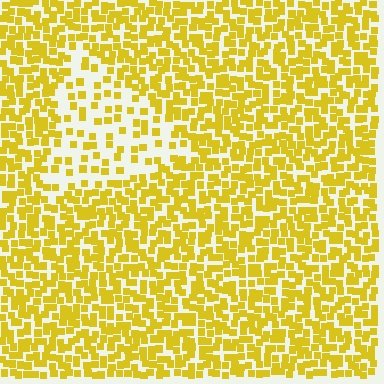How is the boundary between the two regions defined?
The boundary is defined by a change in element density (approximately 2.4x ratio). All elements are the same color, size, and shape.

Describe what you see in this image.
The image contains small yellow elements arranged at two different densities. A triangle-shaped region is visible where the elements are less densely packed than the surrounding area.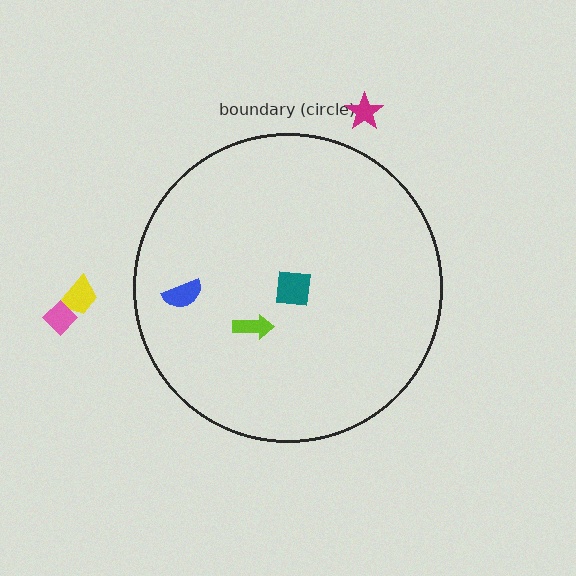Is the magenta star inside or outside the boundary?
Outside.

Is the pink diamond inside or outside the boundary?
Outside.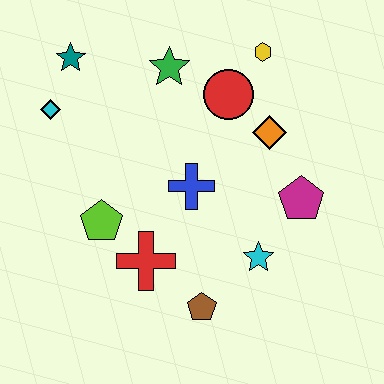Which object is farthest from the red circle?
The brown pentagon is farthest from the red circle.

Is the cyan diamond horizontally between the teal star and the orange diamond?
No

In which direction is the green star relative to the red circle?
The green star is to the left of the red circle.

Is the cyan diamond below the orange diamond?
No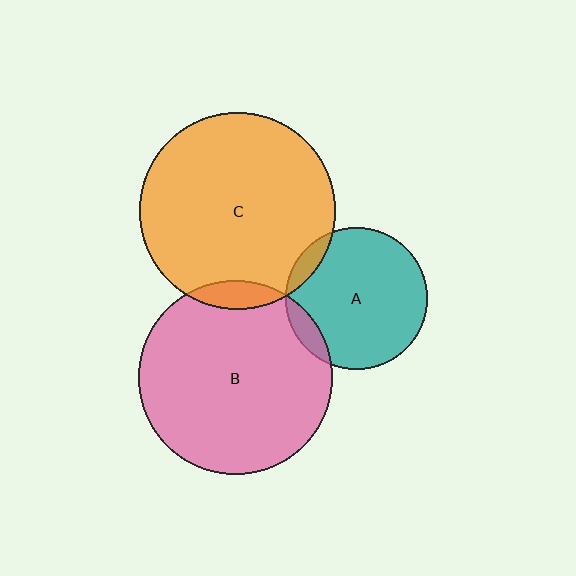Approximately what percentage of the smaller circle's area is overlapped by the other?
Approximately 10%.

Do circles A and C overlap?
Yes.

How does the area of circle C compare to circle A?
Approximately 1.9 times.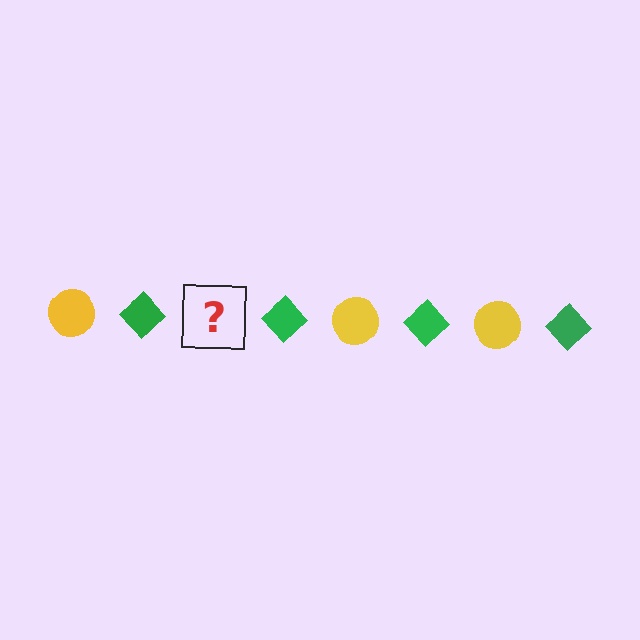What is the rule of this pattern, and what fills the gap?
The rule is that the pattern alternates between yellow circle and green diamond. The gap should be filled with a yellow circle.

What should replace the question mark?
The question mark should be replaced with a yellow circle.